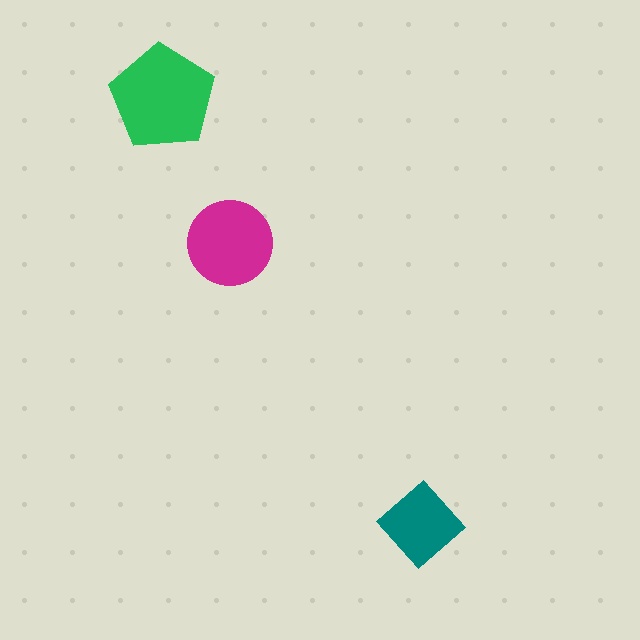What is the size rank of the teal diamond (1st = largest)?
3rd.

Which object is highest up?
The green pentagon is topmost.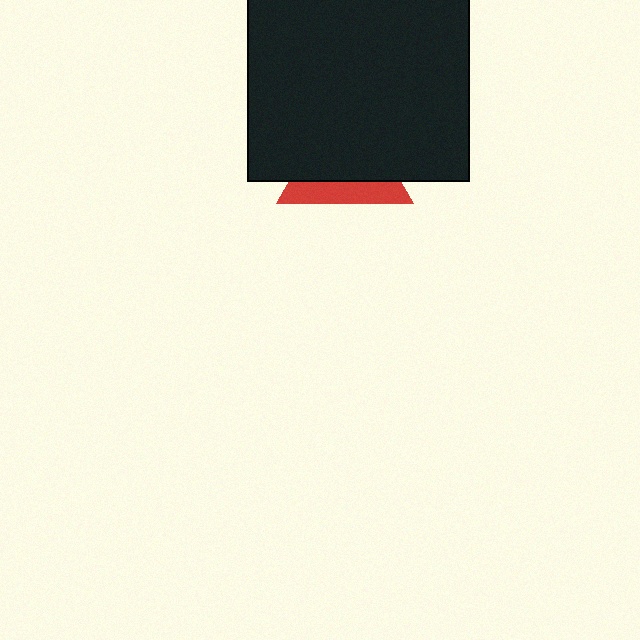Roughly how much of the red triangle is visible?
A small part of it is visible (roughly 34%).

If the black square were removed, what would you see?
You would see the complete red triangle.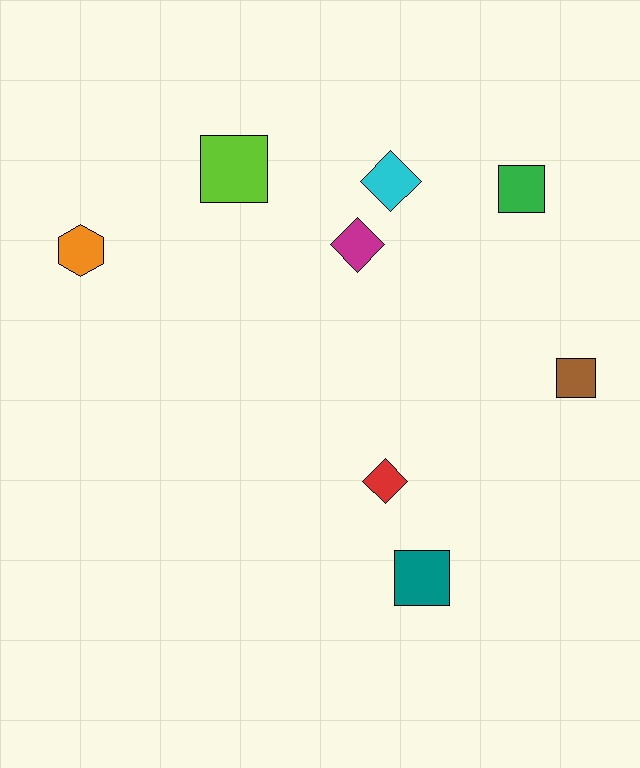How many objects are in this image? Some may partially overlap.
There are 8 objects.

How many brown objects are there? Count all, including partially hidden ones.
There is 1 brown object.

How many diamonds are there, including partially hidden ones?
There are 3 diamonds.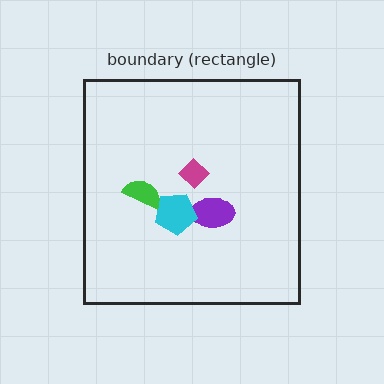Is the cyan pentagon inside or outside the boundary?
Inside.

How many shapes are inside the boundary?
4 inside, 0 outside.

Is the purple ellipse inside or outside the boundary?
Inside.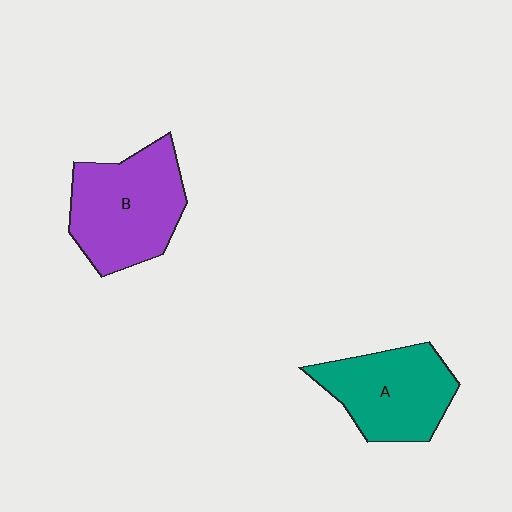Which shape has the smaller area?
Shape A (teal).